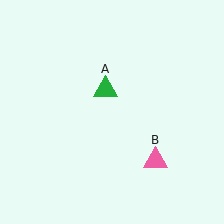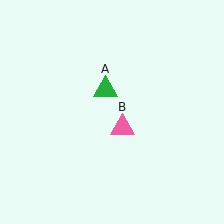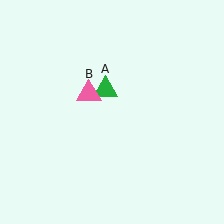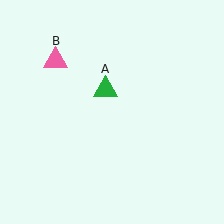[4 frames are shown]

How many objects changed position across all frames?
1 object changed position: pink triangle (object B).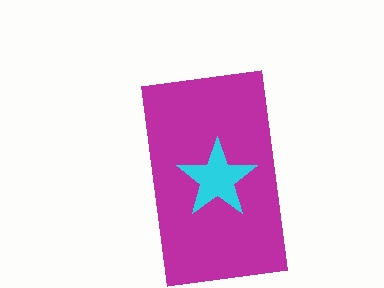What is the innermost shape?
The cyan star.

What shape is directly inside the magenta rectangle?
The cyan star.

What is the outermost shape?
The magenta rectangle.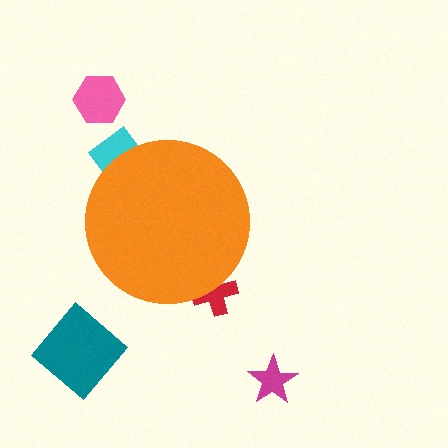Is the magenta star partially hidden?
No, the magenta star is fully visible.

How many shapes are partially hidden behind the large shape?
2 shapes are partially hidden.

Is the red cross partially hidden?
Yes, the red cross is partially hidden behind the orange circle.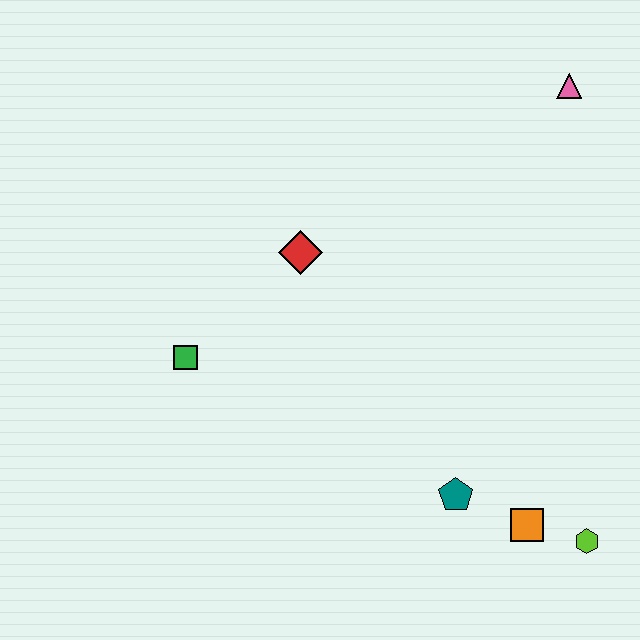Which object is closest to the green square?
The red diamond is closest to the green square.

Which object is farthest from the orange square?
The pink triangle is farthest from the orange square.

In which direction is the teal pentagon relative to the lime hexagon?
The teal pentagon is to the left of the lime hexagon.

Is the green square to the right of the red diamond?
No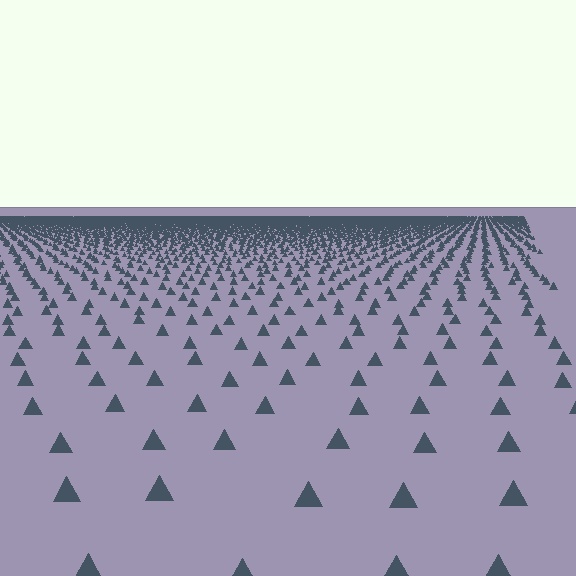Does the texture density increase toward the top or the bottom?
Density increases toward the top.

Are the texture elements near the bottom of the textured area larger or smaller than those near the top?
Larger. Near the bottom, elements are closer to the viewer and appear at a bigger on-screen size.